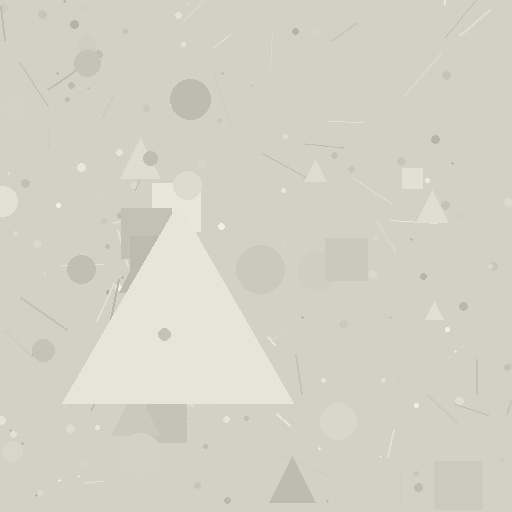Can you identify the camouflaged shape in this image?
The camouflaged shape is a triangle.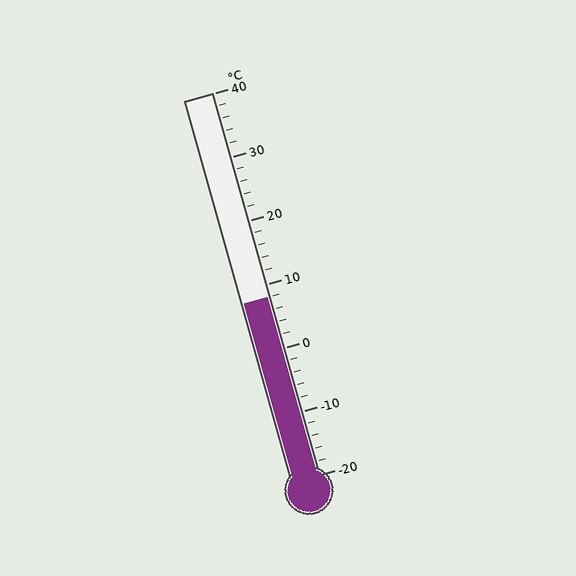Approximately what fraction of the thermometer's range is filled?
The thermometer is filled to approximately 45% of its range.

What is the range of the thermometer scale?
The thermometer scale ranges from -20°C to 40°C.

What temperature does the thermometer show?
The thermometer shows approximately 8°C.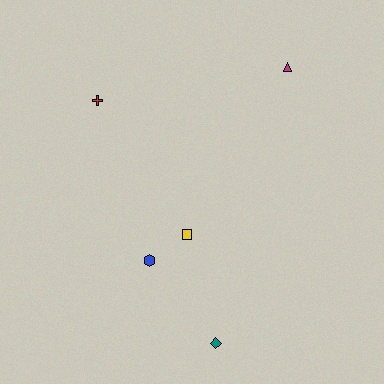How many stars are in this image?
There are no stars.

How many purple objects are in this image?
There are no purple objects.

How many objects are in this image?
There are 5 objects.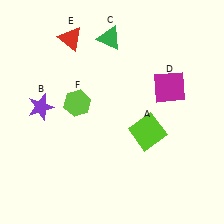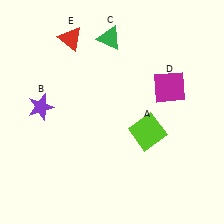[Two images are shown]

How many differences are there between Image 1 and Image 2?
There is 1 difference between the two images.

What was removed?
The lime hexagon (F) was removed in Image 2.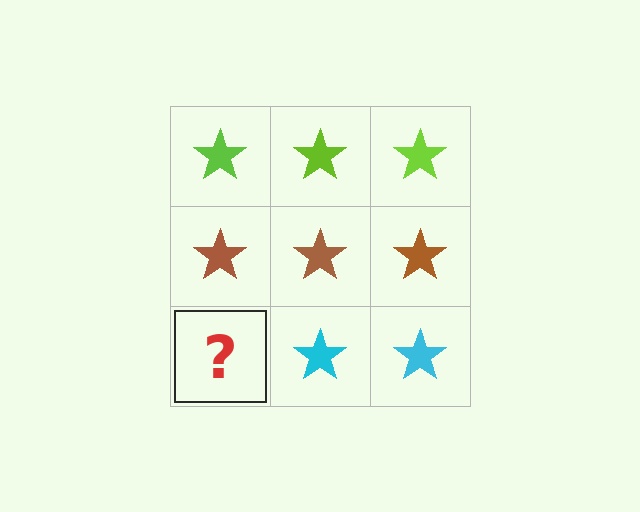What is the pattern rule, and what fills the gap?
The rule is that each row has a consistent color. The gap should be filled with a cyan star.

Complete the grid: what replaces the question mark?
The question mark should be replaced with a cyan star.